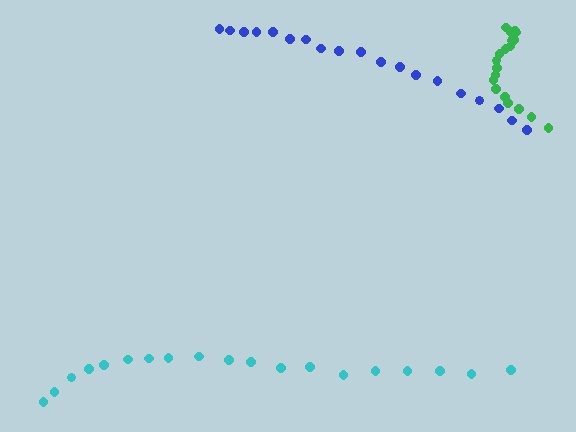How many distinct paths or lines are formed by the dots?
There are 3 distinct paths.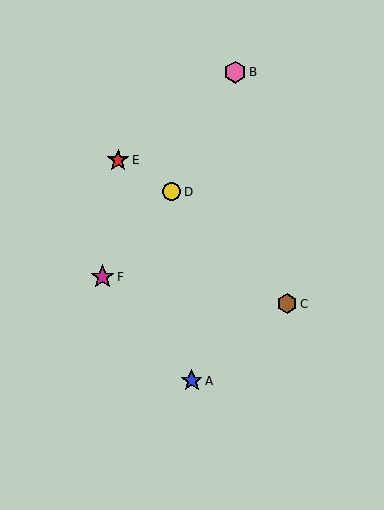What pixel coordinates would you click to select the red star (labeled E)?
Click at (118, 160) to select the red star E.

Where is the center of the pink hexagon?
The center of the pink hexagon is at (235, 72).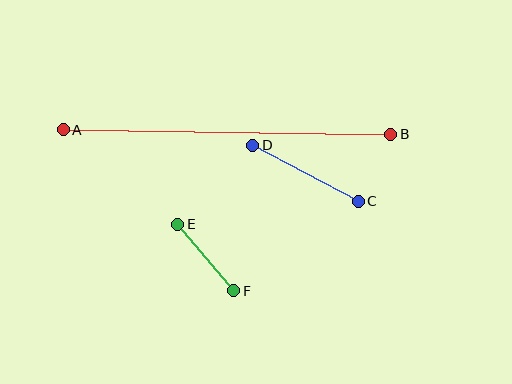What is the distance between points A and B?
The distance is approximately 328 pixels.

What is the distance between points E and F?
The distance is approximately 87 pixels.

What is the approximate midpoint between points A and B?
The midpoint is at approximately (227, 132) pixels.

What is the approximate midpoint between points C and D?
The midpoint is at approximately (306, 173) pixels.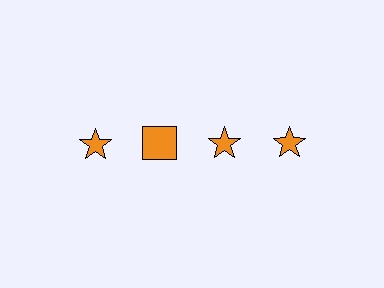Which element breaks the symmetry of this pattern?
The orange square in the top row, second from left column breaks the symmetry. All other shapes are orange stars.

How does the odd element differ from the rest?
It has a different shape: square instead of star.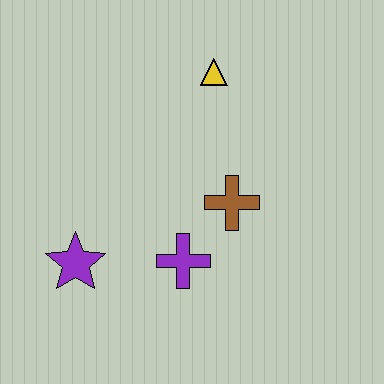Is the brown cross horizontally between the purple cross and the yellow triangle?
No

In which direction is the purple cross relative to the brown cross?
The purple cross is below the brown cross.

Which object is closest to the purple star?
The purple cross is closest to the purple star.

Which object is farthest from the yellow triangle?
The purple star is farthest from the yellow triangle.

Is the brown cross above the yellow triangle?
No